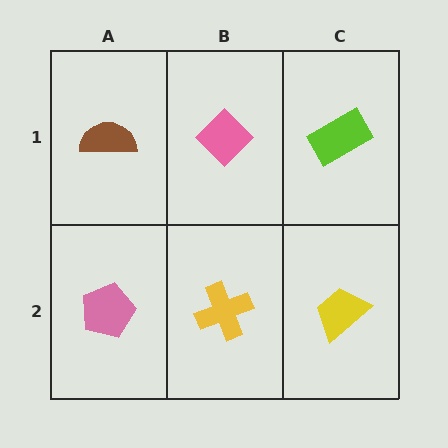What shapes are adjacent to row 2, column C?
A lime rectangle (row 1, column C), a yellow cross (row 2, column B).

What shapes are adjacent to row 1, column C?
A yellow trapezoid (row 2, column C), a pink diamond (row 1, column B).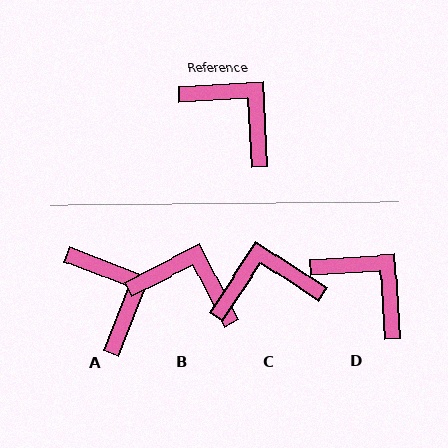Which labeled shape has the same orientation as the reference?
D.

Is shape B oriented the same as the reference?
No, it is off by about 23 degrees.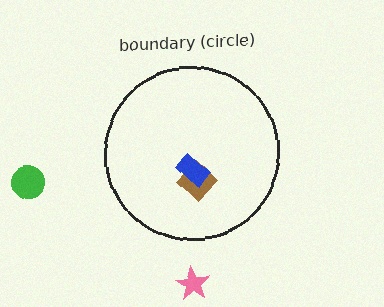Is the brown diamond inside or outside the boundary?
Inside.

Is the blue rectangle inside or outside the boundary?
Inside.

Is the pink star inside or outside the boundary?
Outside.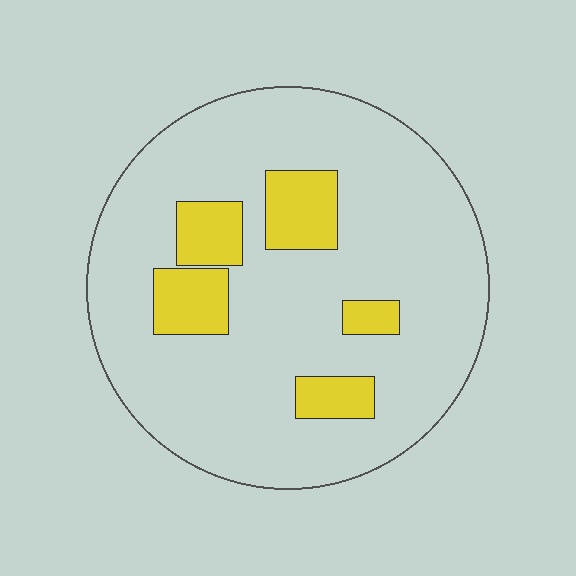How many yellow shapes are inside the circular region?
5.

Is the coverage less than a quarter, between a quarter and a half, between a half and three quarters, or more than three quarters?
Less than a quarter.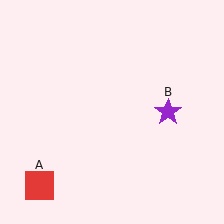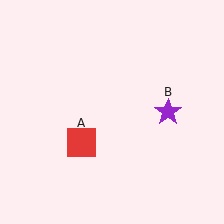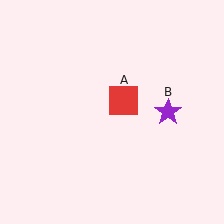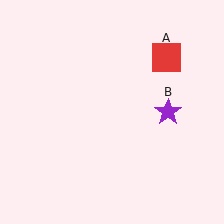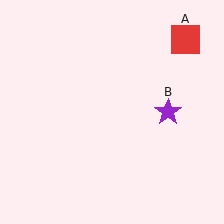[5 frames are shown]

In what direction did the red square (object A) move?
The red square (object A) moved up and to the right.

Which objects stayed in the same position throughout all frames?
Purple star (object B) remained stationary.